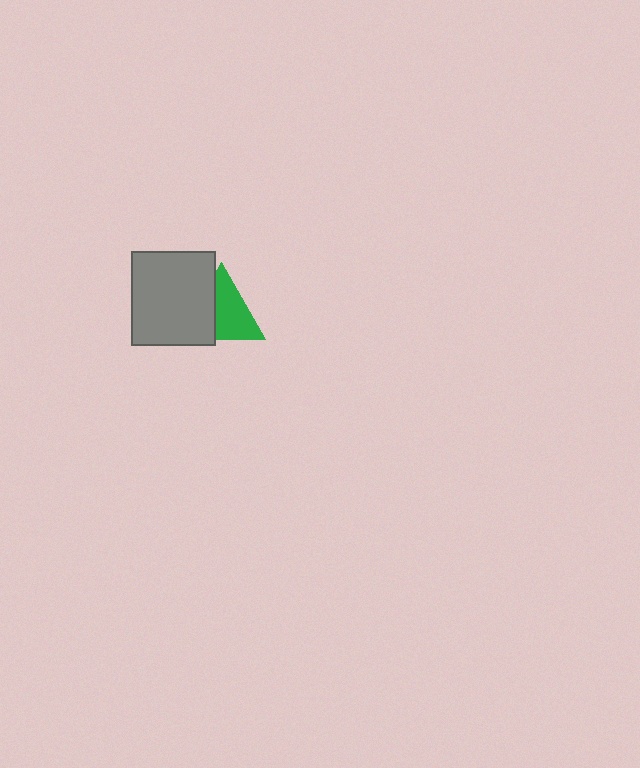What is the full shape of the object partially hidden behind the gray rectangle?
The partially hidden object is a green triangle.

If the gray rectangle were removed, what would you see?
You would see the complete green triangle.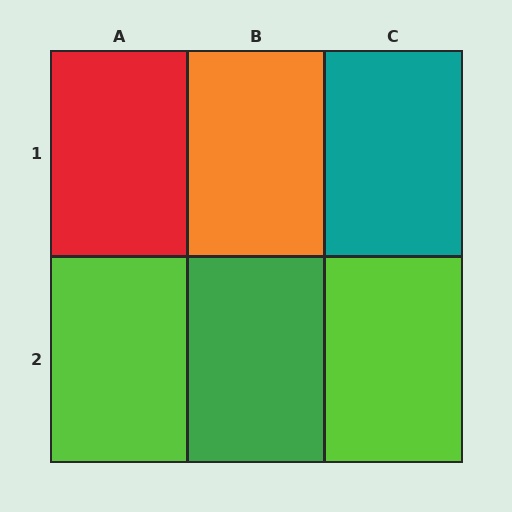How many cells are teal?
1 cell is teal.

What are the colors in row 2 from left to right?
Lime, green, lime.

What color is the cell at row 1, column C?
Teal.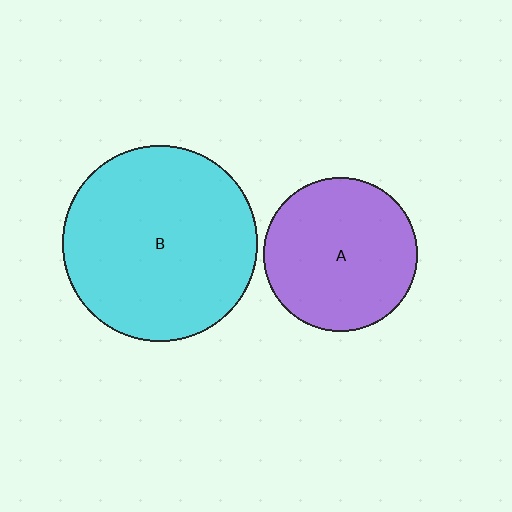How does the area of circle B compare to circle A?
Approximately 1.6 times.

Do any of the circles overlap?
No, none of the circles overlap.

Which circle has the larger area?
Circle B (cyan).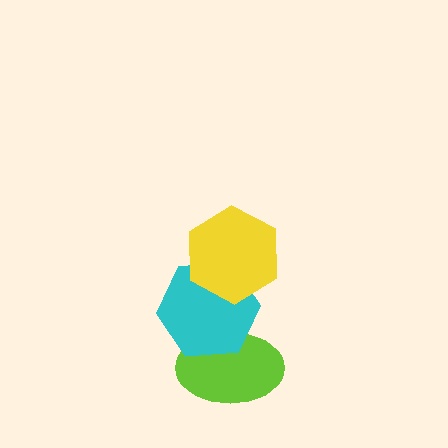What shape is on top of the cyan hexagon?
The yellow hexagon is on top of the cyan hexagon.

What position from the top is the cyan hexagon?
The cyan hexagon is 2nd from the top.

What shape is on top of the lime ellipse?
The cyan hexagon is on top of the lime ellipse.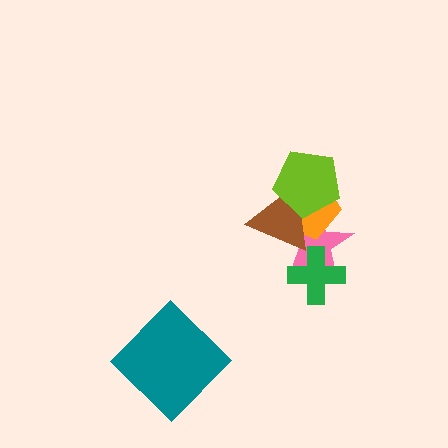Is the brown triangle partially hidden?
Yes, it is partially covered by another shape.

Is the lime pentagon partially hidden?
No, no other shape covers it.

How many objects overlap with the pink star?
4 objects overlap with the pink star.